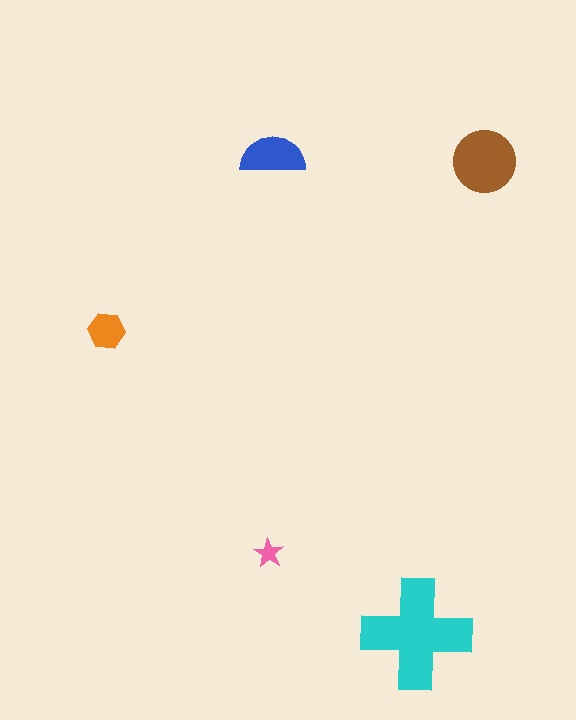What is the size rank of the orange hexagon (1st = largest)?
4th.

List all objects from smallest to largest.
The pink star, the orange hexagon, the blue semicircle, the brown circle, the cyan cross.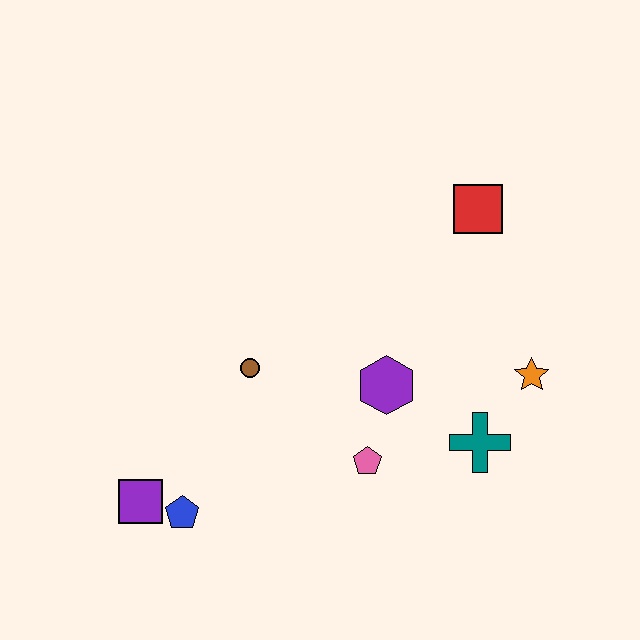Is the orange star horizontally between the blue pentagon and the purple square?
No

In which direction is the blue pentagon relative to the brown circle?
The blue pentagon is below the brown circle.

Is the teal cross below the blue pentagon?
No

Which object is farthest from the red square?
The purple square is farthest from the red square.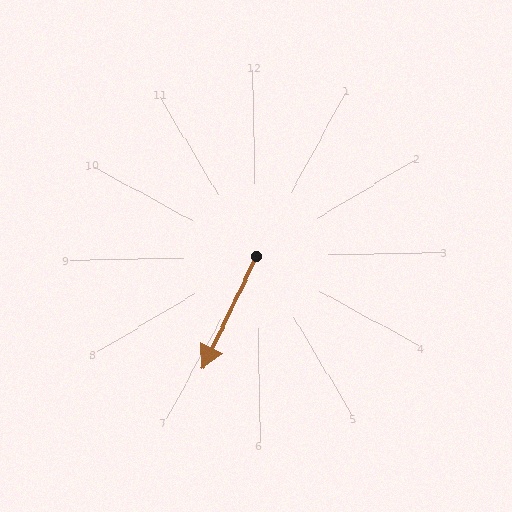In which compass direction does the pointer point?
Southwest.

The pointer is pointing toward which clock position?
Roughly 7 o'clock.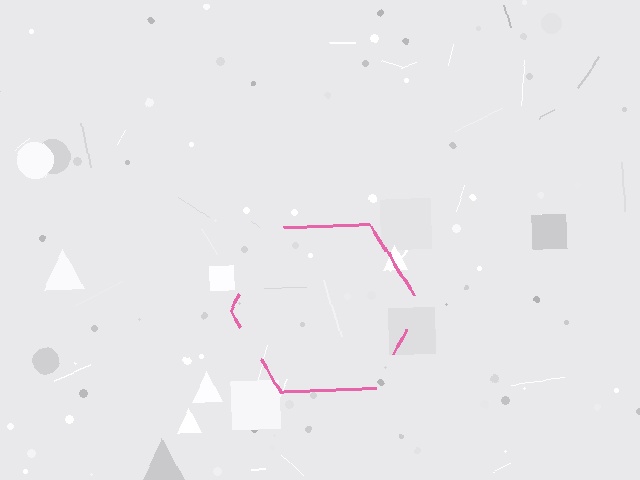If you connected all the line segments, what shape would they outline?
They would outline a hexagon.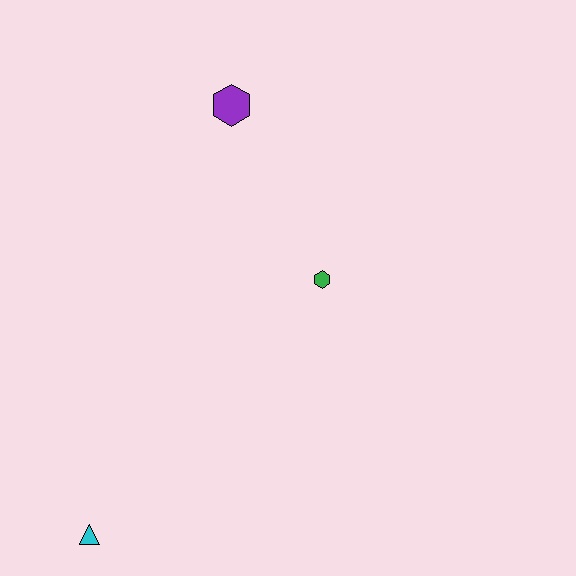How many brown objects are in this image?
There are no brown objects.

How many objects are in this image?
There are 3 objects.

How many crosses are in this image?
There are no crosses.